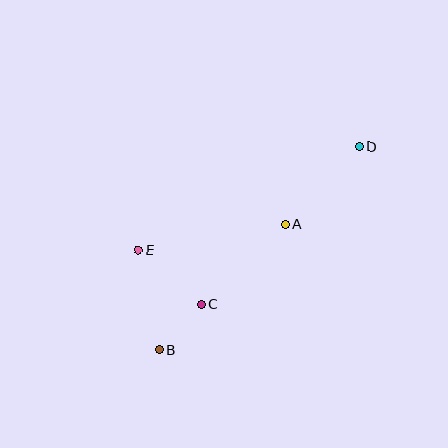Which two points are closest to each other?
Points B and C are closest to each other.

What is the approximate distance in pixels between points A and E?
The distance between A and E is approximately 149 pixels.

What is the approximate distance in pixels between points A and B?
The distance between A and B is approximately 178 pixels.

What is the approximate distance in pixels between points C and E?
The distance between C and E is approximately 83 pixels.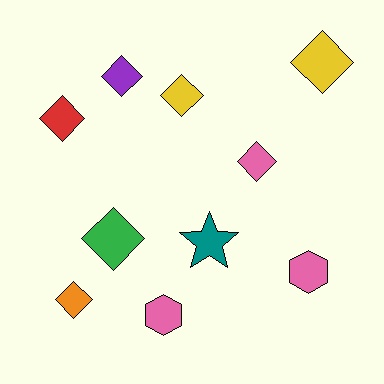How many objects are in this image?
There are 10 objects.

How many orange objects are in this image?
There is 1 orange object.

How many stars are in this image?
There is 1 star.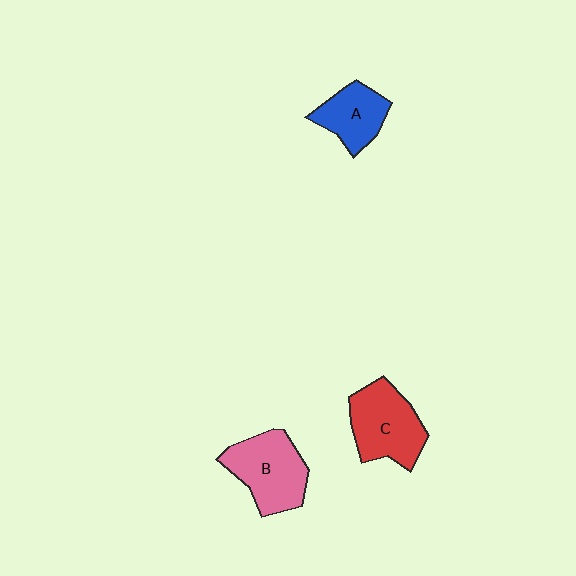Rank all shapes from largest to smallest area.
From largest to smallest: B (pink), C (red), A (blue).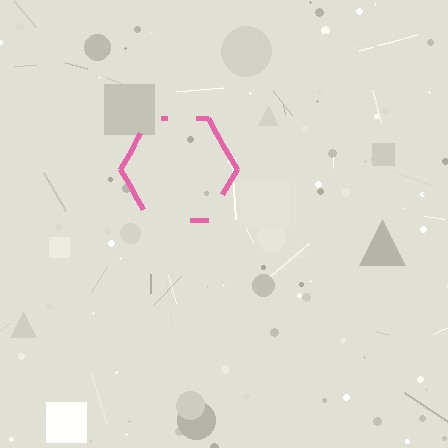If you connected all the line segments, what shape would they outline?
They would outline a hexagon.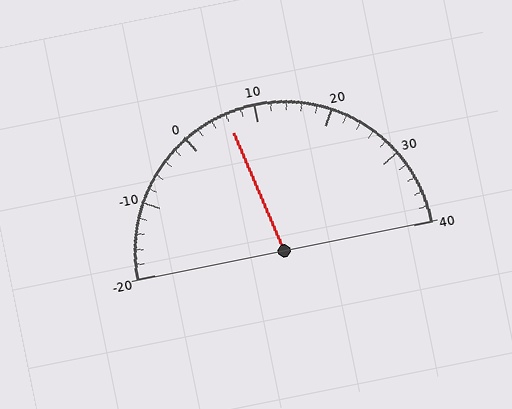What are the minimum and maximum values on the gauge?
The gauge ranges from -20 to 40.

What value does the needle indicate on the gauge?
The needle indicates approximately 6.